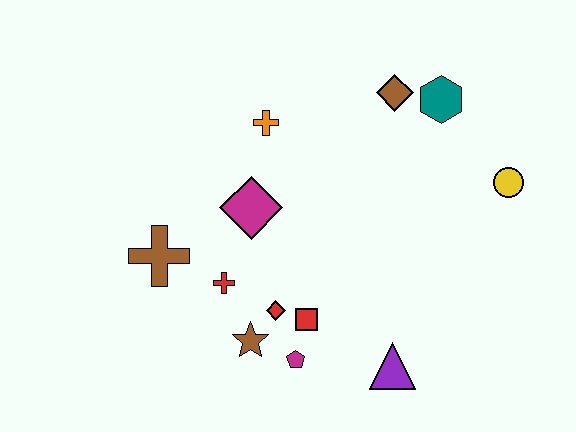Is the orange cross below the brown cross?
No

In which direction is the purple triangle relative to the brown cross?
The purple triangle is to the right of the brown cross.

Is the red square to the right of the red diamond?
Yes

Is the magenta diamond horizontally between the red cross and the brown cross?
No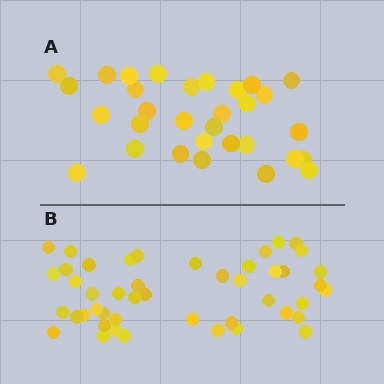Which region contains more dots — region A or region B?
Region B (the bottom region) has more dots.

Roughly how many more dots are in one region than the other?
Region B has approximately 15 more dots than region A.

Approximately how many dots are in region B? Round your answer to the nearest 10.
About 50 dots. (The exact count is 46, which rounds to 50.)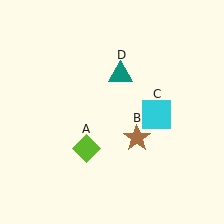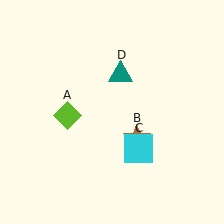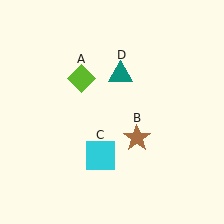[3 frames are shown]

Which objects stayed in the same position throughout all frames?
Brown star (object B) and teal triangle (object D) remained stationary.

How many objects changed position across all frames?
2 objects changed position: lime diamond (object A), cyan square (object C).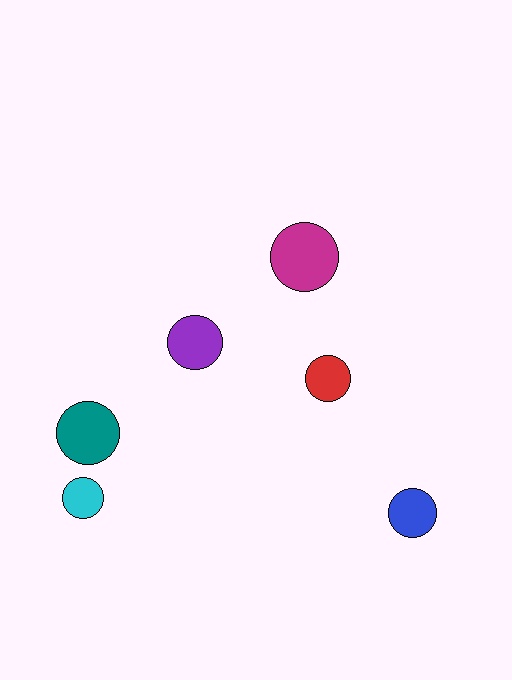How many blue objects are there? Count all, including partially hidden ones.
There is 1 blue object.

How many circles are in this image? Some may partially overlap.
There are 6 circles.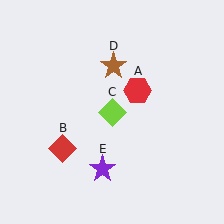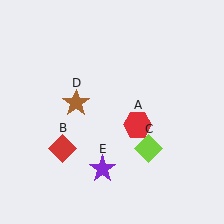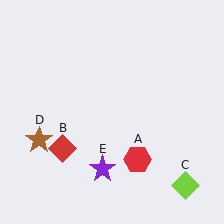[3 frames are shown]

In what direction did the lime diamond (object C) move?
The lime diamond (object C) moved down and to the right.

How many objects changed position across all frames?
3 objects changed position: red hexagon (object A), lime diamond (object C), brown star (object D).